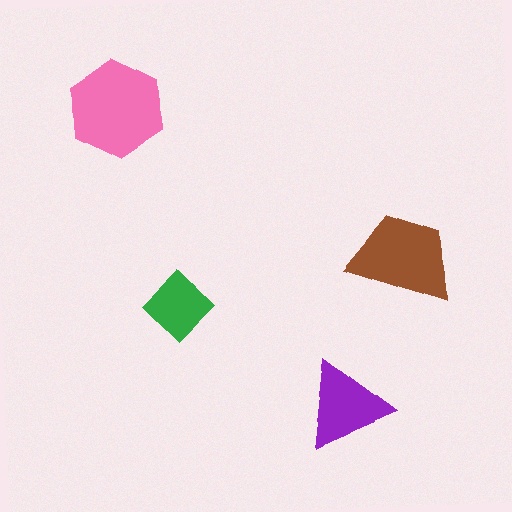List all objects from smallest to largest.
The green diamond, the purple triangle, the brown trapezoid, the pink hexagon.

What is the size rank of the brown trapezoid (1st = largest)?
2nd.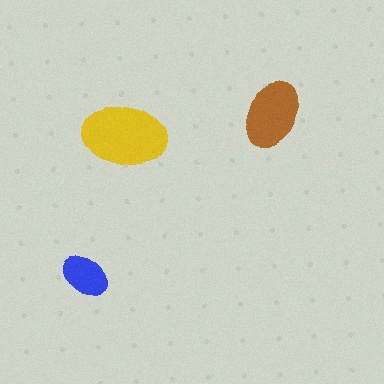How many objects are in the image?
There are 3 objects in the image.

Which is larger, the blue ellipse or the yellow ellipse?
The yellow one.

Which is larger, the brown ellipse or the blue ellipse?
The brown one.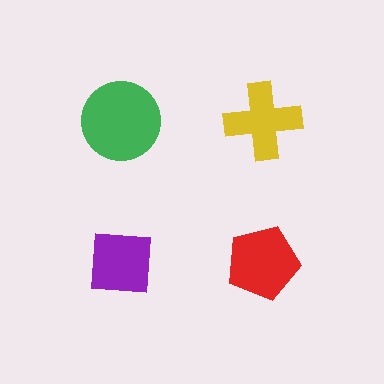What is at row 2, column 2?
A red pentagon.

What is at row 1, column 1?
A green circle.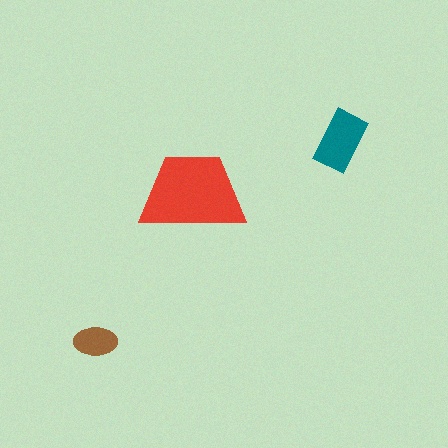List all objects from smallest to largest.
The brown ellipse, the teal rectangle, the red trapezoid.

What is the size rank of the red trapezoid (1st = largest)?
1st.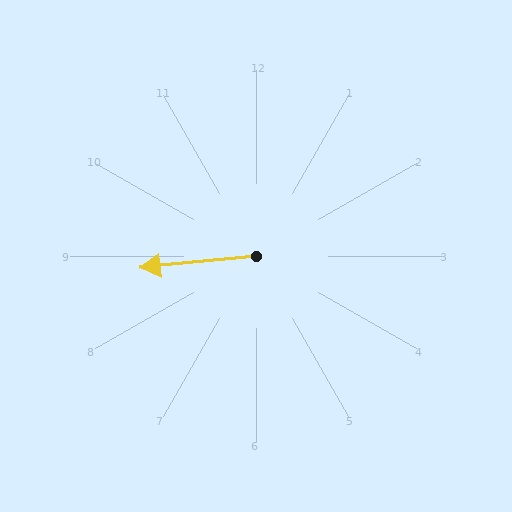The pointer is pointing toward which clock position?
Roughly 9 o'clock.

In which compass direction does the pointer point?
West.